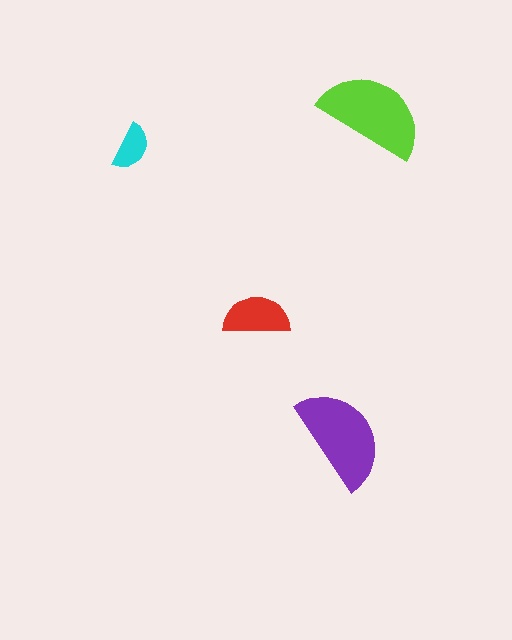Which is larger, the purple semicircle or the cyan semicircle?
The purple one.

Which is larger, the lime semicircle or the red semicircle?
The lime one.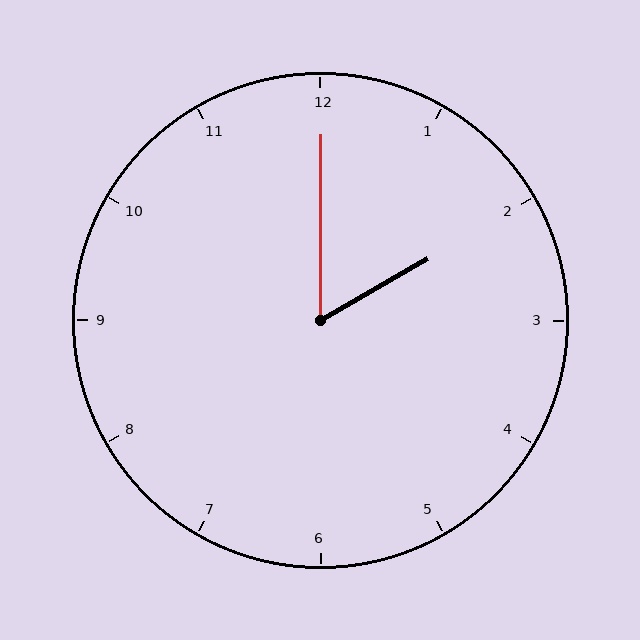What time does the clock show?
2:00.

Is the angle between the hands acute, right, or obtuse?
It is acute.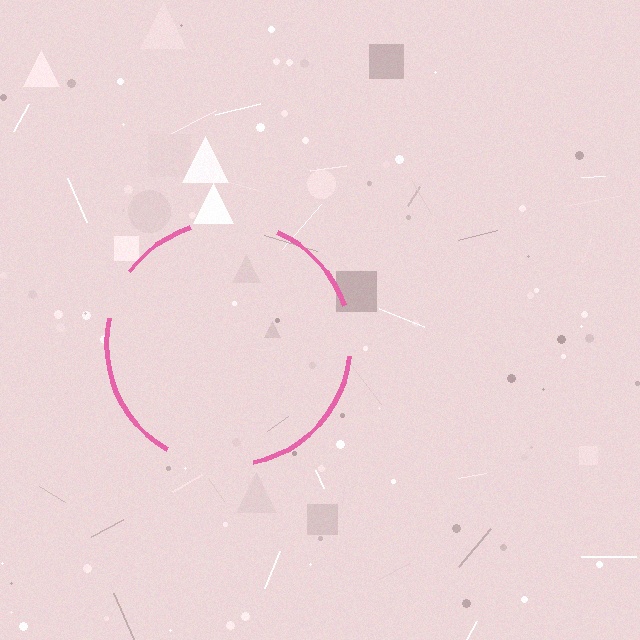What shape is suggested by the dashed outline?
The dashed outline suggests a circle.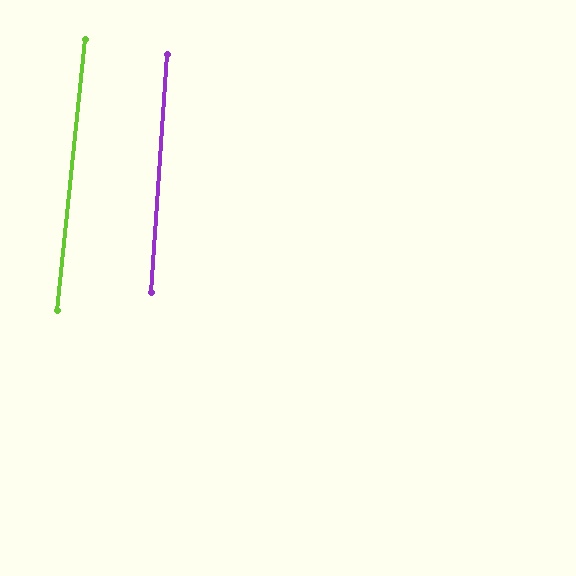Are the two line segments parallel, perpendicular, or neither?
Parallel — their directions differ by only 1.9°.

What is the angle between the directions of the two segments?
Approximately 2 degrees.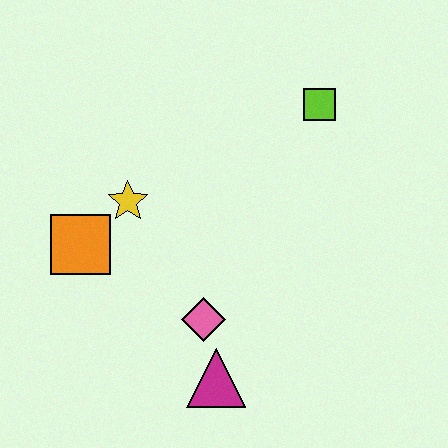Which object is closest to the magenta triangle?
The pink diamond is closest to the magenta triangle.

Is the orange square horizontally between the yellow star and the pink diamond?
No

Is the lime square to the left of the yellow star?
No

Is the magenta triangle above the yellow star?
No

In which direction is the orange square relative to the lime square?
The orange square is to the left of the lime square.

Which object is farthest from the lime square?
The magenta triangle is farthest from the lime square.